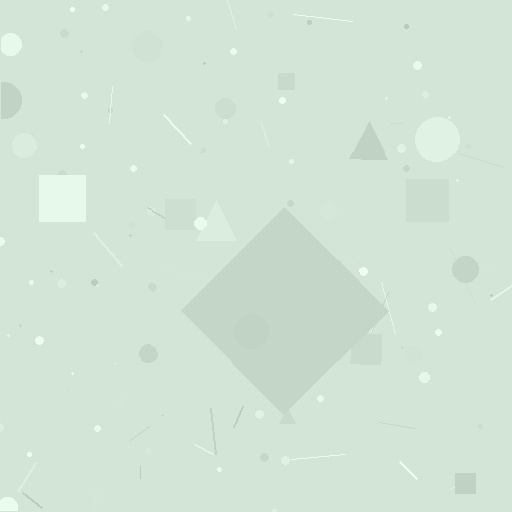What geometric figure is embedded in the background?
A diamond is embedded in the background.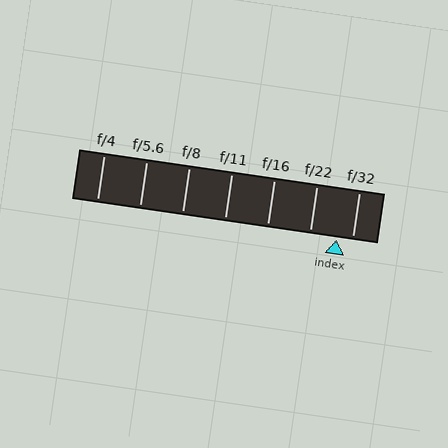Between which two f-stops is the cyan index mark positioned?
The index mark is between f/22 and f/32.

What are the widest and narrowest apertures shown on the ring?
The widest aperture shown is f/4 and the narrowest is f/32.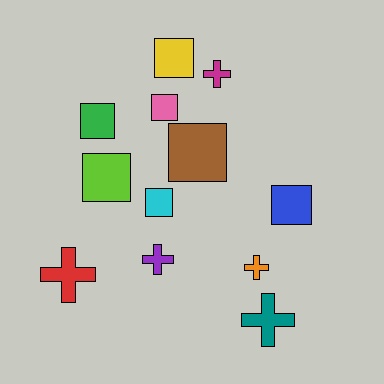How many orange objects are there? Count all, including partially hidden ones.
There is 1 orange object.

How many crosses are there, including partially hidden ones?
There are 5 crosses.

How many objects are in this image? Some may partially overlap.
There are 12 objects.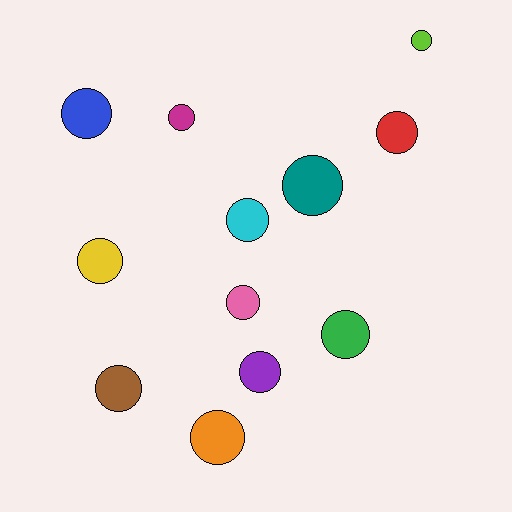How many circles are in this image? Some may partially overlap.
There are 12 circles.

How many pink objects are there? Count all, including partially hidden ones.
There is 1 pink object.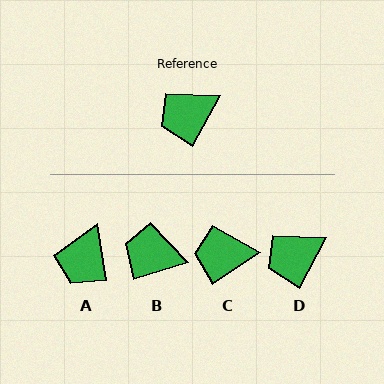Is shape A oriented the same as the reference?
No, it is off by about 38 degrees.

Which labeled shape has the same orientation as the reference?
D.